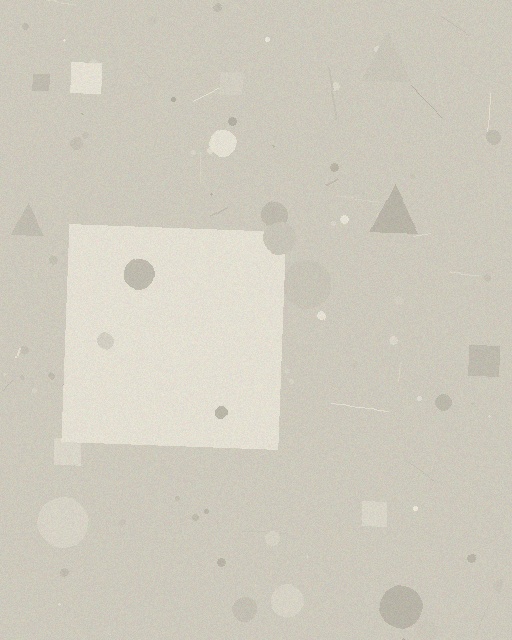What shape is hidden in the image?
A square is hidden in the image.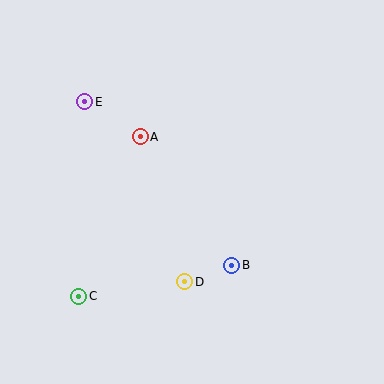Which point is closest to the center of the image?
Point A at (140, 137) is closest to the center.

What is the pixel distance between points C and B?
The distance between C and B is 156 pixels.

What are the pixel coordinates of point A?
Point A is at (140, 137).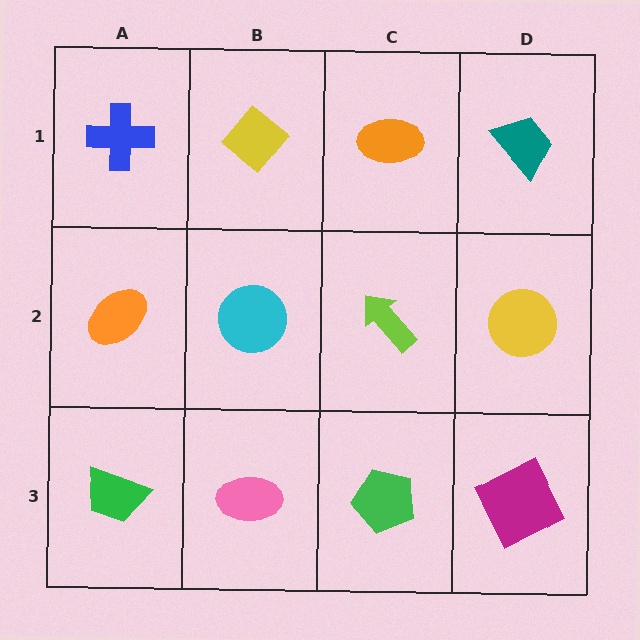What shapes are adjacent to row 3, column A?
An orange ellipse (row 2, column A), a pink ellipse (row 3, column B).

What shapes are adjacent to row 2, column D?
A teal trapezoid (row 1, column D), a magenta square (row 3, column D), a lime arrow (row 2, column C).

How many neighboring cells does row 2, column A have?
3.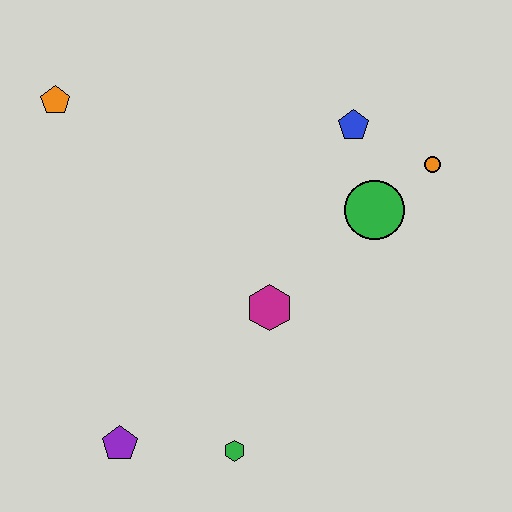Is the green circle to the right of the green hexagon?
Yes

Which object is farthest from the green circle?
The purple pentagon is farthest from the green circle.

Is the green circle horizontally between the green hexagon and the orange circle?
Yes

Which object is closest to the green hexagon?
The purple pentagon is closest to the green hexagon.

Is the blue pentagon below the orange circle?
No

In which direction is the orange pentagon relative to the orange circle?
The orange pentagon is to the left of the orange circle.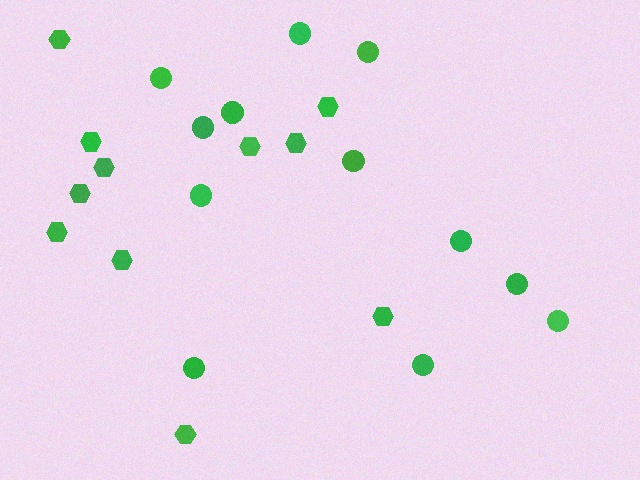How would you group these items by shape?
There are 2 groups: one group of hexagons (11) and one group of circles (12).